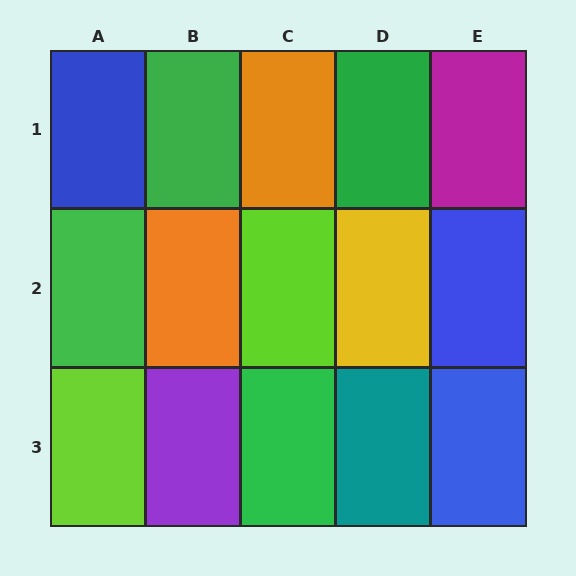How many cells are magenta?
1 cell is magenta.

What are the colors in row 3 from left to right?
Lime, purple, green, teal, blue.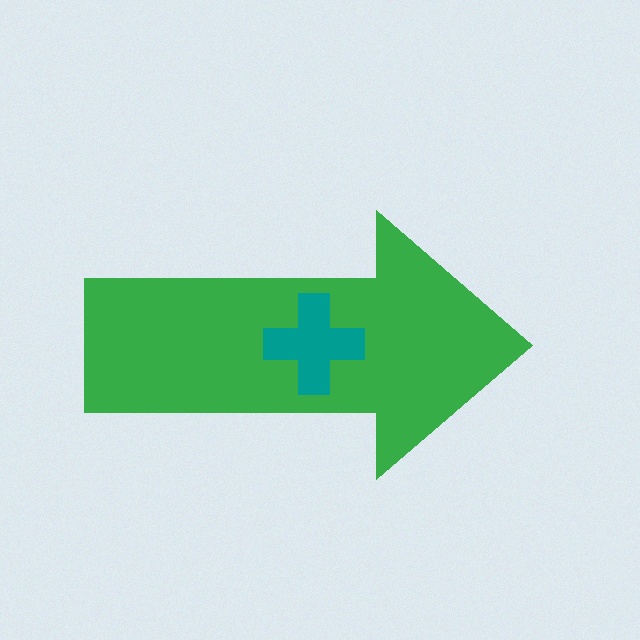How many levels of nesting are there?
2.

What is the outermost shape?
The green arrow.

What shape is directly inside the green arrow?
The teal cross.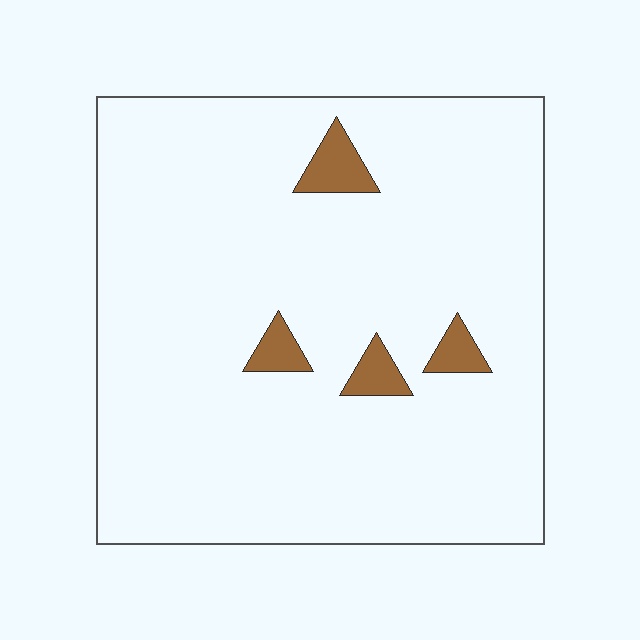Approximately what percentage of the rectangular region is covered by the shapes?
Approximately 5%.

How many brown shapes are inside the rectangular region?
4.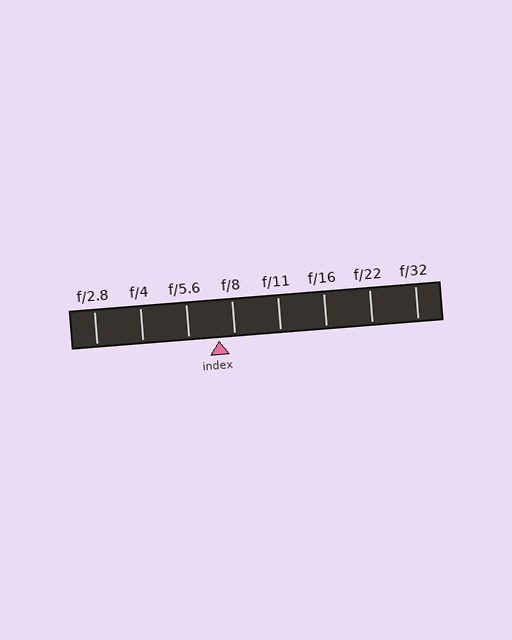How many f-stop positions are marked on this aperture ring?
There are 8 f-stop positions marked.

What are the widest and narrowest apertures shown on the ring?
The widest aperture shown is f/2.8 and the narrowest is f/32.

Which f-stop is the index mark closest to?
The index mark is closest to f/8.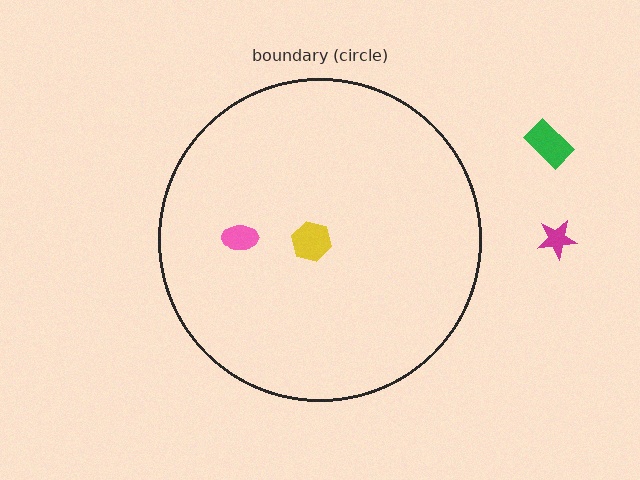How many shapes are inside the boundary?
2 inside, 2 outside.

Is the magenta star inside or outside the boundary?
Outside.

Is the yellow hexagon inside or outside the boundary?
Inside.